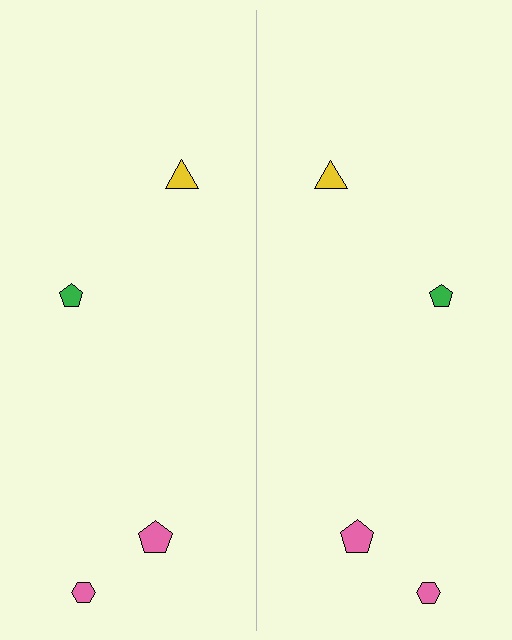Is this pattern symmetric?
Yes, this pattern has bilateral (reflection) symmetry.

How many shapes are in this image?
There are 8 shapes in this image.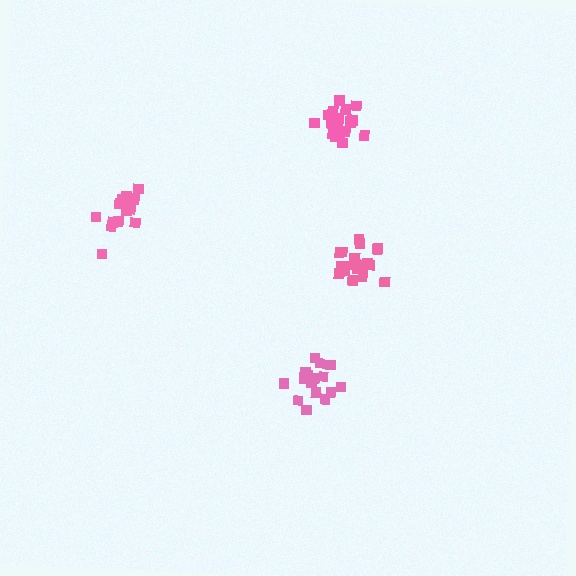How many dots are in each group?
Group 1: 17 dots, Group 2: 20 dots, Group 3: 15 dots, Group 4: 19 dots (71 total).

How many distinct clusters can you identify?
There are 4 distinct clusters.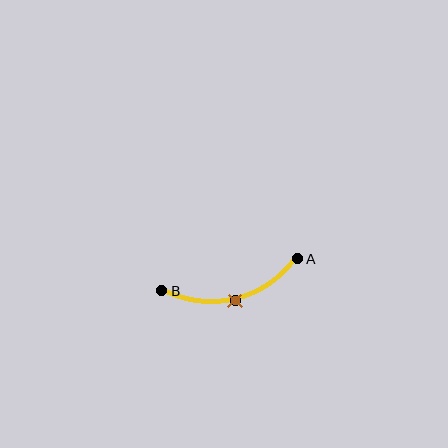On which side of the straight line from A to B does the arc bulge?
The arc bulges below the straight line connecting A and B.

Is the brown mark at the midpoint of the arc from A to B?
Yes. The brown mark lies on the arc at equal arc-length from both A and B — it is the arc midpoint.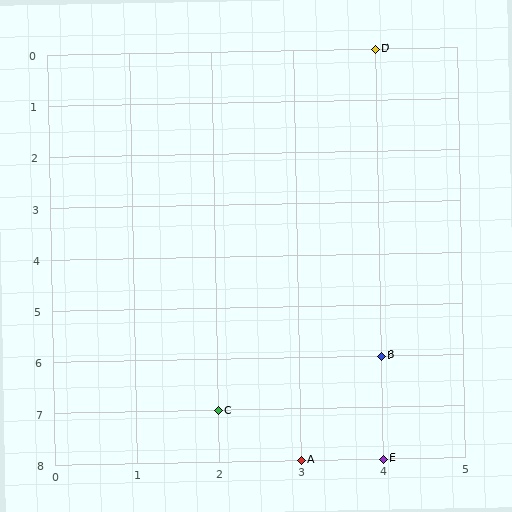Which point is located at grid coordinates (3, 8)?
Point A is at (3, 8).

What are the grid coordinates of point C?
Point C is at grid coordinates (2, 7).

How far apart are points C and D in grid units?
Points C and D are 2 columns and 7 rows apart (about 7.3 grid units diagonally).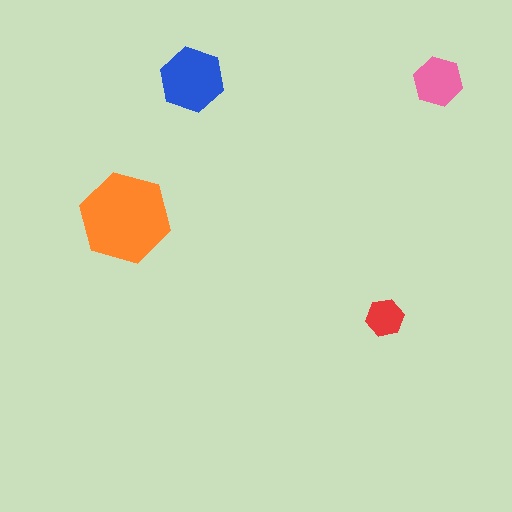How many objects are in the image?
There are 4 objects in the image.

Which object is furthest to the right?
The pink hexagon is rightmost.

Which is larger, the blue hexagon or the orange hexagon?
The orange one.